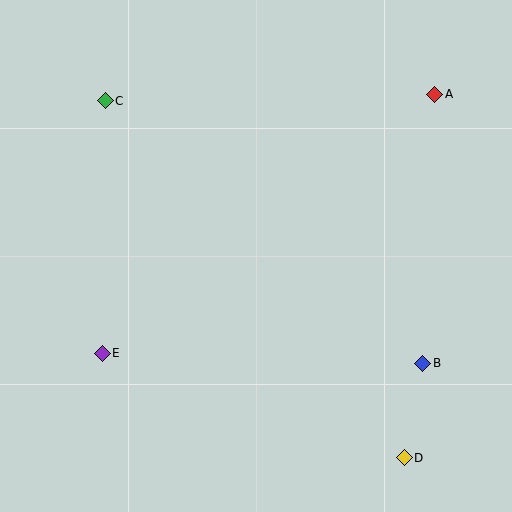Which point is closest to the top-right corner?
Point A is closest to the top-right corner.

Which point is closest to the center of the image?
Point E at (102, 353) is closest to the center.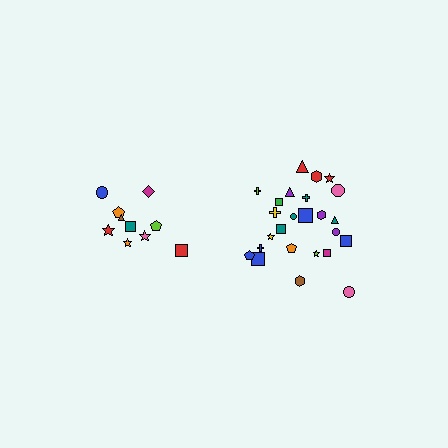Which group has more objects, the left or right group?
The right group.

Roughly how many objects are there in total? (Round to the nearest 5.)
Roughly 35 objects in total.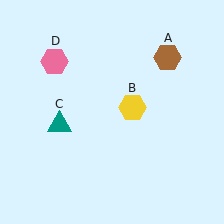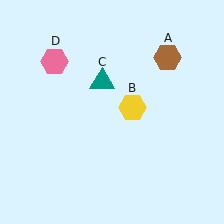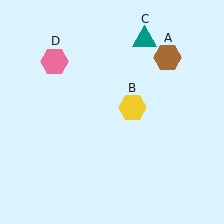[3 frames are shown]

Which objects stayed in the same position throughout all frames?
Brown hexagon (object A) and yellow hexagon (object B) and pink hexagon (object D) remained stationary.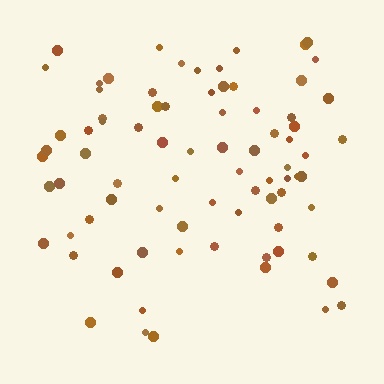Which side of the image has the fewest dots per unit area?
The bottom.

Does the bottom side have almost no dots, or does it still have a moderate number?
Still a moderate number, just noticeably fewer than the top.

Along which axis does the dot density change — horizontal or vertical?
Vertical.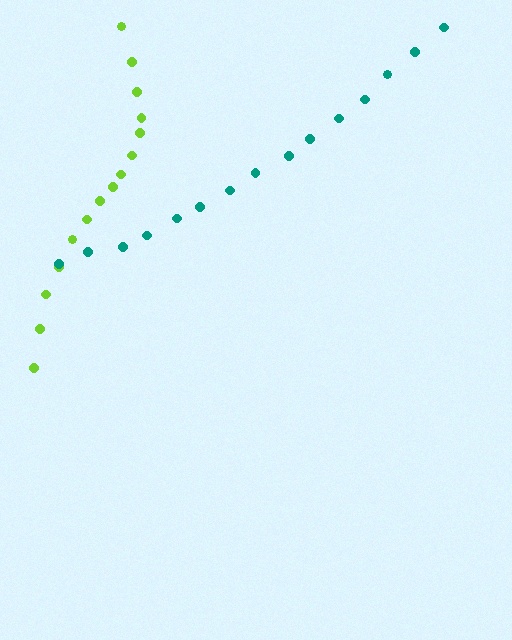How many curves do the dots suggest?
There are 2 distinct paths.